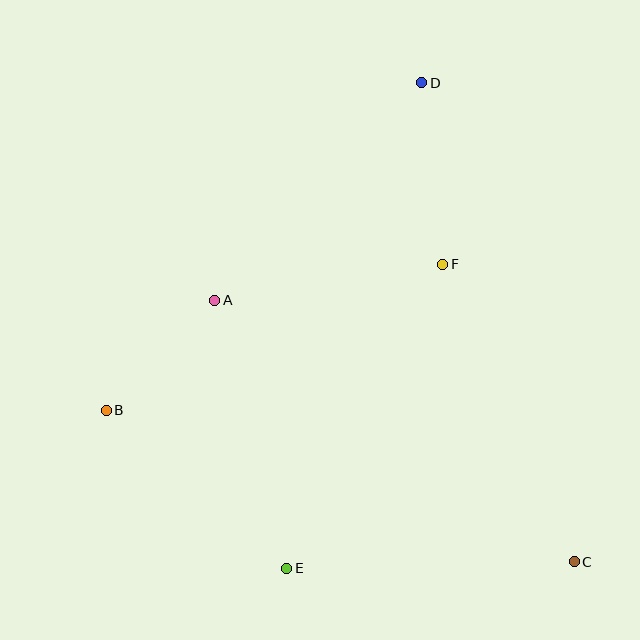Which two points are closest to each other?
Points A and B are closest to each other.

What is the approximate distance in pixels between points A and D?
The distance between A and D is approximately 300 pixels.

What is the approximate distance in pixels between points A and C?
The distance between A and C is approximately 444 pixels.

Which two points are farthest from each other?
Points D and E are farthest from each other.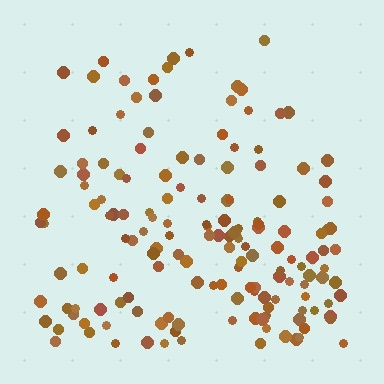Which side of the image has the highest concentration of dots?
The bottom.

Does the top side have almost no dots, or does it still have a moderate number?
Still a moderate number, just noticeably fewer than the bottom.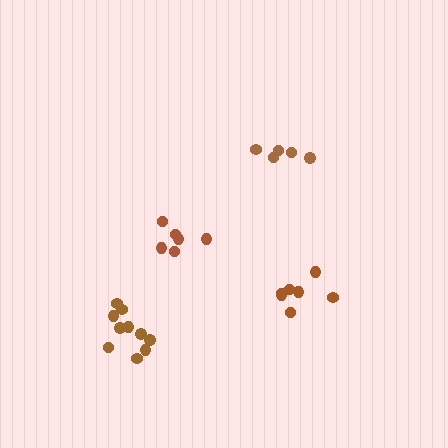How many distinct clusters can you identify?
There are 4 distinct clusters.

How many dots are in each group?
Group 1: 10 dots, Group 2: 5 dots, Group 3: 6 dots, Group 4: 7 dots (28 total).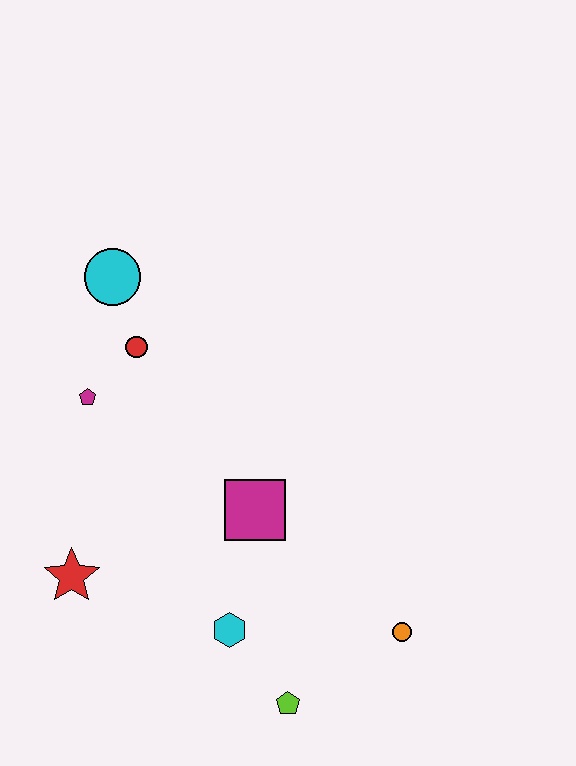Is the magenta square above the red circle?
No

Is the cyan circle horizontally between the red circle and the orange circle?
No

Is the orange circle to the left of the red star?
No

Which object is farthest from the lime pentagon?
The cyan circle is farthest from the lime pentagon.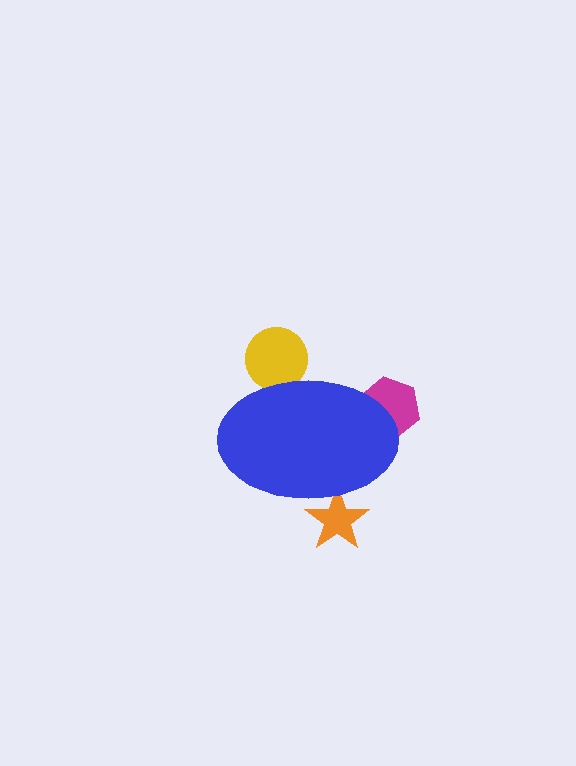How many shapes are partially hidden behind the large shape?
3 shapes are partially hidden.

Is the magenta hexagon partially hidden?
Yes, the magenta hexagon is partially hidden behind the blue ellipse.